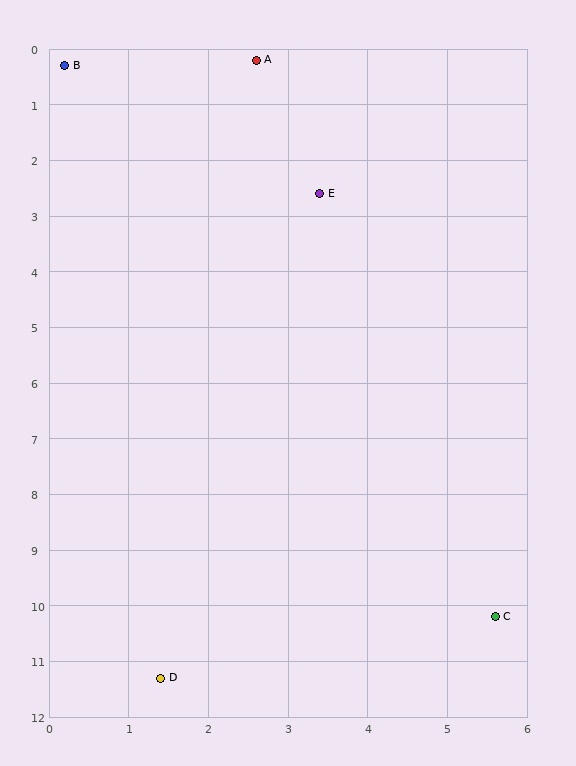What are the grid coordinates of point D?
Point D is at approximately (1.4, 11.3).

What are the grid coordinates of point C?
Point C is at approximately (5.6, 10.2).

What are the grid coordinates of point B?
Point B is at approximately (0.2, 0.3).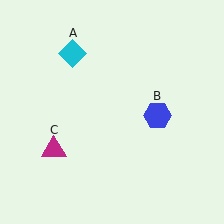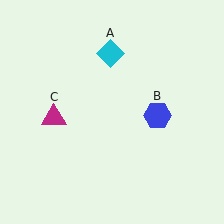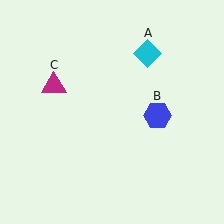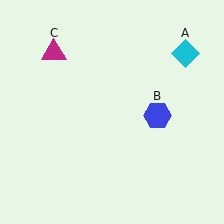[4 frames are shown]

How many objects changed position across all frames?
2 objects changed position: cyan diamond (object A), magenta triangle (object C).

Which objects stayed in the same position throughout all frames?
Blue hexagon (object B) remained stationary.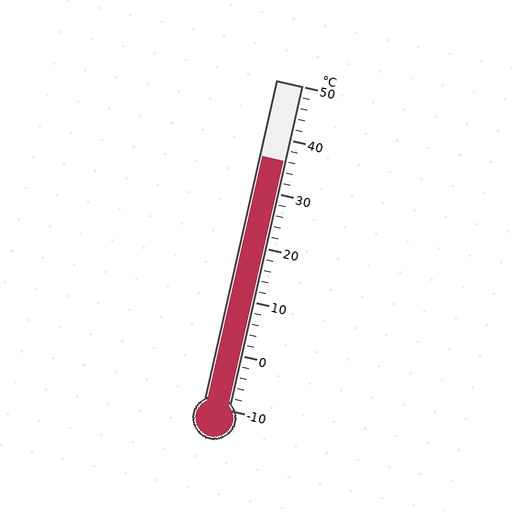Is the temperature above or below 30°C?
The temperature is above 30°C.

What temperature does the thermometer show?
The thermometer shows approximately 36°C.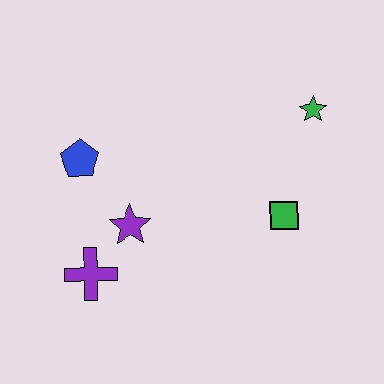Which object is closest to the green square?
The green star is closest to the green square.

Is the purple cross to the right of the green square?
No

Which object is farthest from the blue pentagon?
The green star is farthest from the blue pentagon.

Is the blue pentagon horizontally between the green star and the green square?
No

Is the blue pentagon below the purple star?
No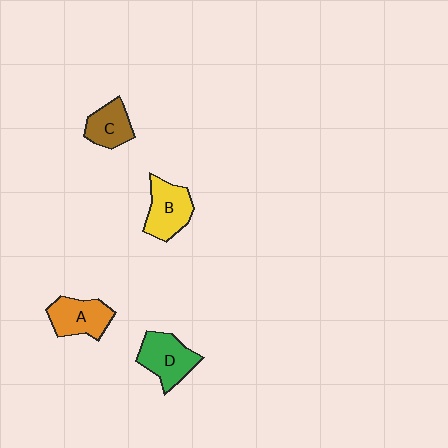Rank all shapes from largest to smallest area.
From largest to smallest: D (green), B (yellow), A (orange), C (brown).